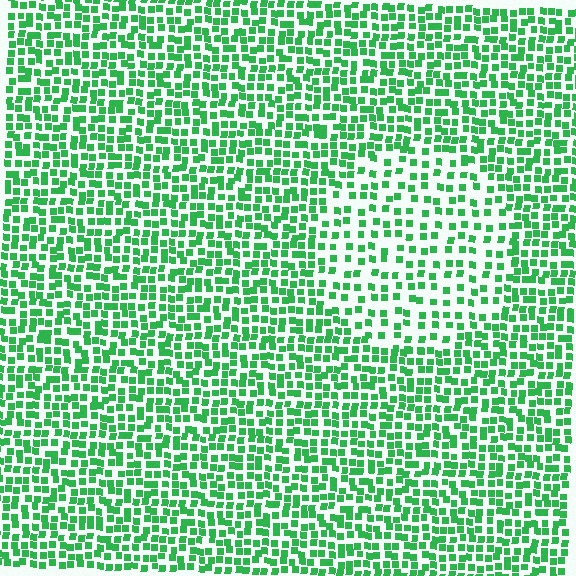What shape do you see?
I see a circle.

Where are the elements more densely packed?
The elements are more densely packed outside the circle boundary.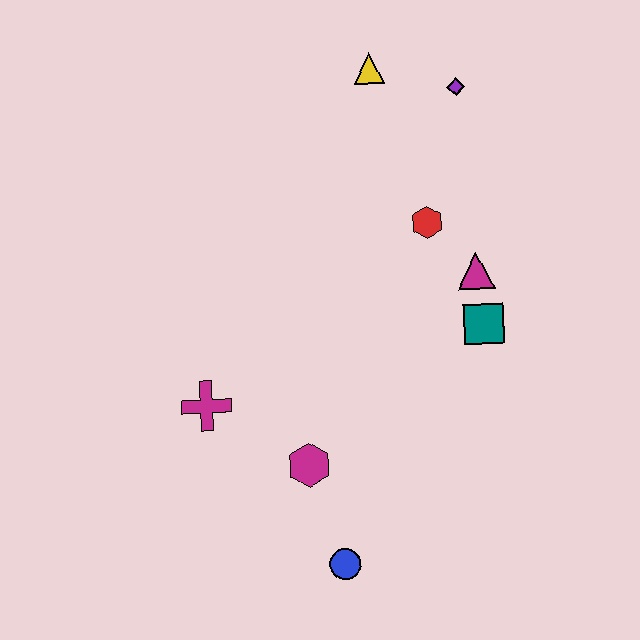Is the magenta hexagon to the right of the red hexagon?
No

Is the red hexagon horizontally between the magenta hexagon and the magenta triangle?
Yes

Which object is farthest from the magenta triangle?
The blue circle is farthest from the magenta triangle.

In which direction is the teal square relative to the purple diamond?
The teal square is below the purple diamond.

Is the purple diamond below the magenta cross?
No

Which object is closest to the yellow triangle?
The purple diamond is closest to the yellow triangle.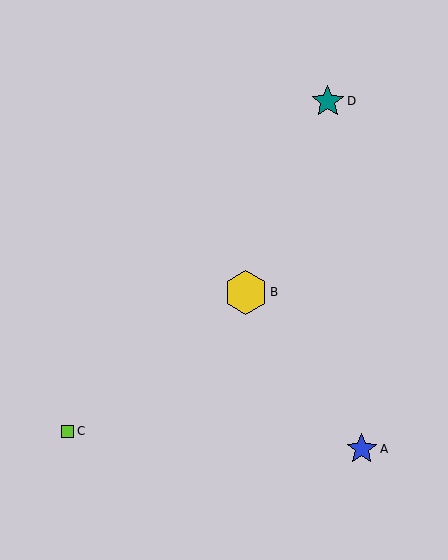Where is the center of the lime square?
The center of the lime square is at (67, 431).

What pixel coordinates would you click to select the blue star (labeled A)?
Click at (362, 449) to select the blue star A.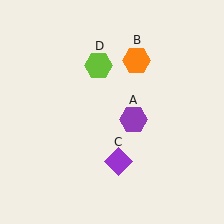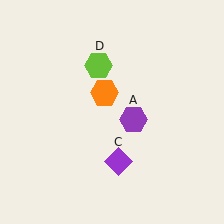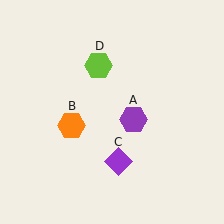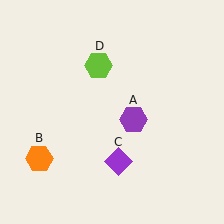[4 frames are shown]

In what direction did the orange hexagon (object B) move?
The orange hexagon (object B) moved down and to the left.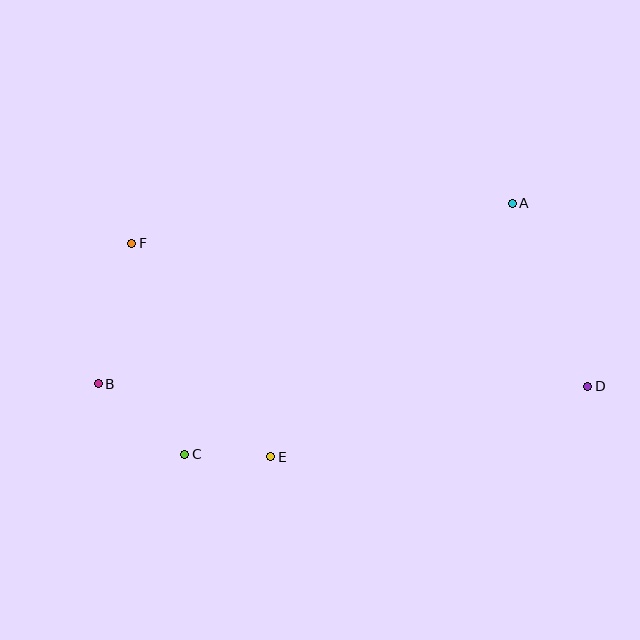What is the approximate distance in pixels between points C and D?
The distance between C and D is approximately 409 pixels.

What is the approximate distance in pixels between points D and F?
The distance between D and F is approximately 478 pixels.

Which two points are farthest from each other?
Points B and D are farthest from each other.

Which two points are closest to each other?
Points C and E are closest to each other.